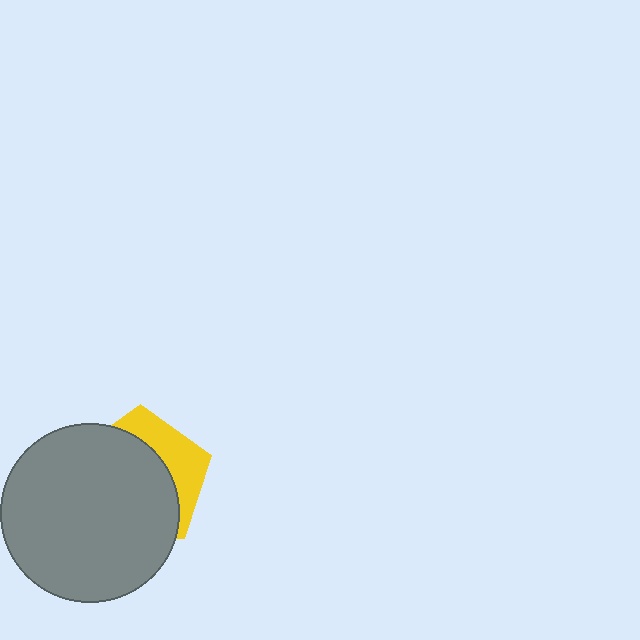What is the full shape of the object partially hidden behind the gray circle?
The partially hidden object is a yellow pentagon.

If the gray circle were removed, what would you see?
You would see the complete yellow pentagon.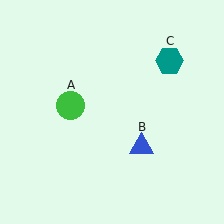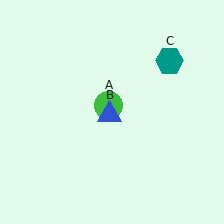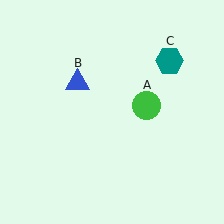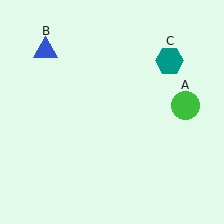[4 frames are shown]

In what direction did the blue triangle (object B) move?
The blue triangle (object B) moved up and to the left.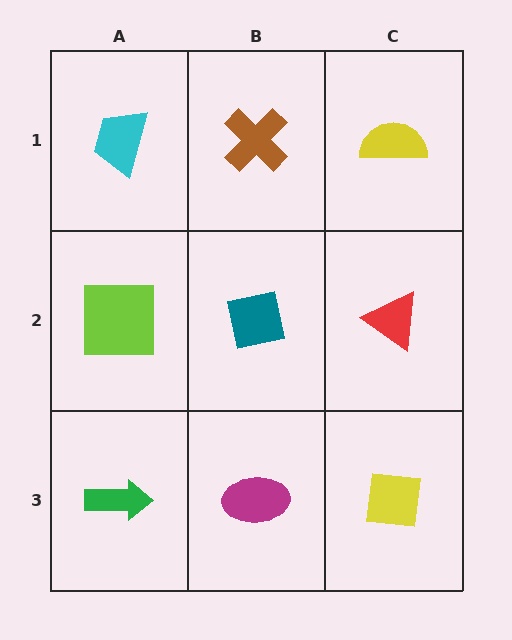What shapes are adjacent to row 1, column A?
A lime square (row 2, column A), a brown cross (row 1, column B).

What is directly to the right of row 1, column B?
A yellow semicircle.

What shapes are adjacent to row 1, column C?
A red triangle (row 2, column C), a brown cross (row 1, column B).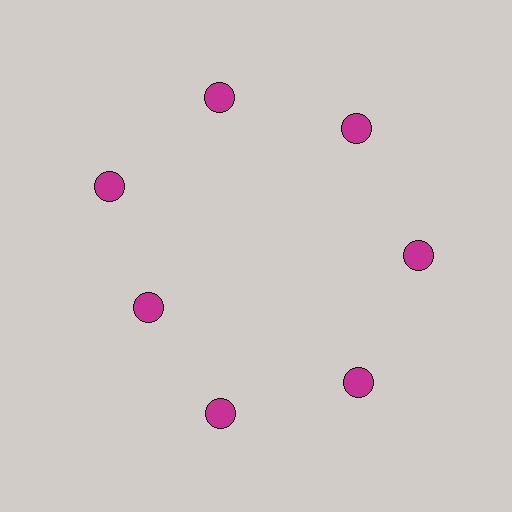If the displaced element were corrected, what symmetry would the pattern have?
It would have 7-fold rotational symmetry — the pattern would map onto itself every 51 degrees.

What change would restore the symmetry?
The symmetry would be restored by moving it outward, back onto the ring so that all 7 circles sit at equal angles and equal distance from the center.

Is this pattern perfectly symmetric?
No. The 7 magenta circles are arranged in a ring, but one element near the 8 o'clock position is pulled inward toward the center, breaking the 7-fold rotational symmetry.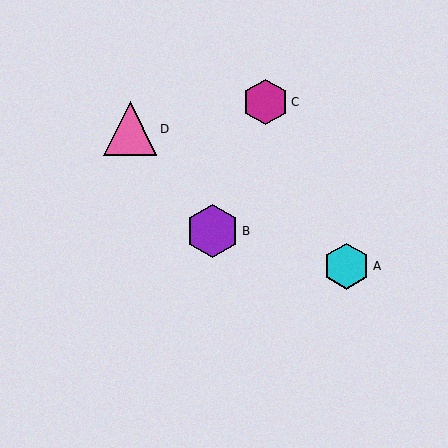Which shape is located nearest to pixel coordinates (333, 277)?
The cyan hexagon (labeled A) at (346, 266) is nearest to that location.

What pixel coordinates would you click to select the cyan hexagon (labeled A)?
Click at (346, 266) to select the cyan hexagon A.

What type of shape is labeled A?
Shape A is a cyan hexagon.